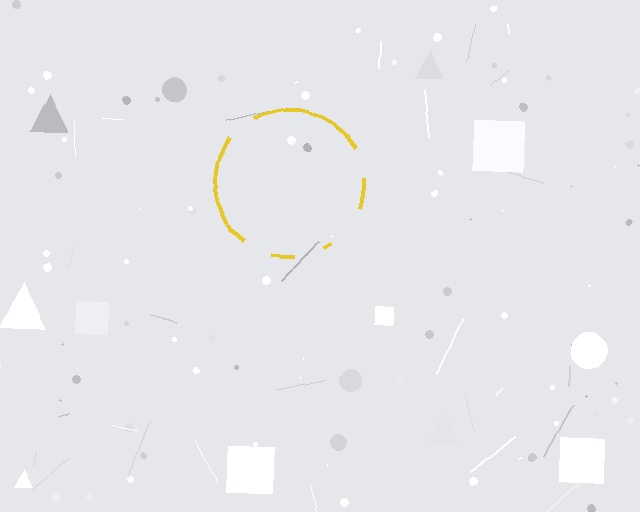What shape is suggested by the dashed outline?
The dashed outline suggests a circle.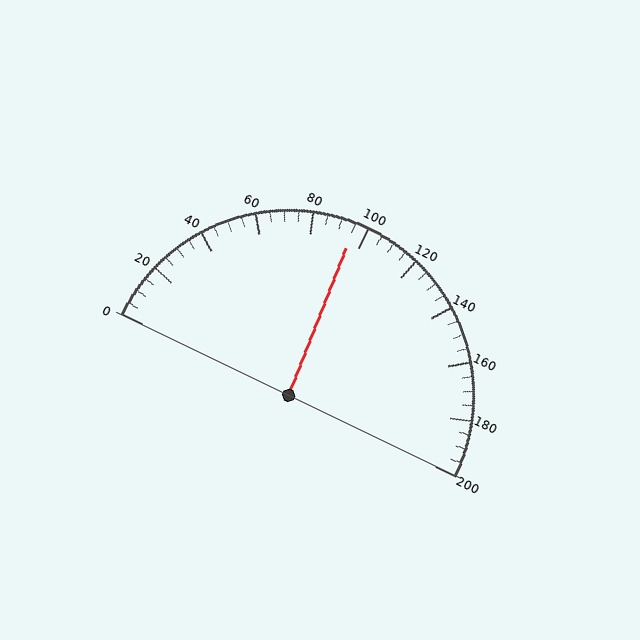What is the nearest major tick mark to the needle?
The nearest major tick mark is 100.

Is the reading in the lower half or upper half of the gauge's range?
The reading is in the lower half of the range (0 to 200).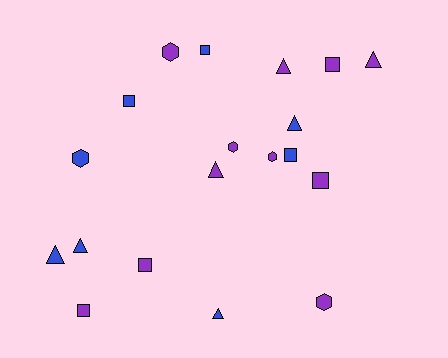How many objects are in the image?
There are 19 objects.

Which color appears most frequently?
Purple, with 11 objects.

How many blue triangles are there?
There are 4 blue triangles.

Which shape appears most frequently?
Triangle, with 7 objects.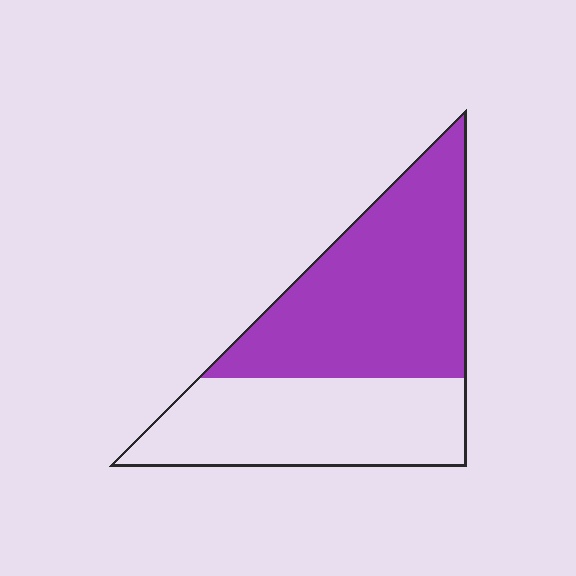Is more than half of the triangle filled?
Yes.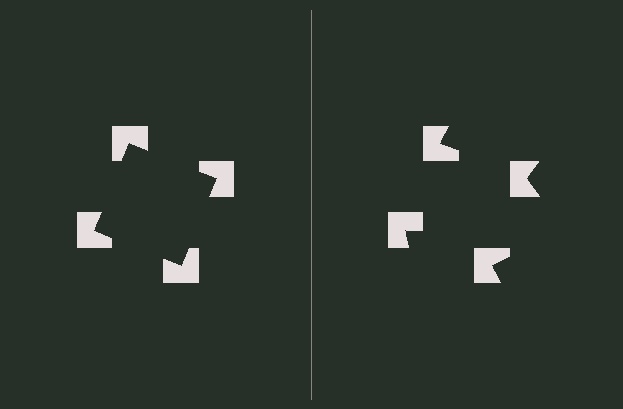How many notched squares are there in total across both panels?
8 — 4 on each side.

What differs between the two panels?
The notched squares are positioned identically on both sides; only the wedge orientations differ. On the left they align to a square; on the right they are misaligned.